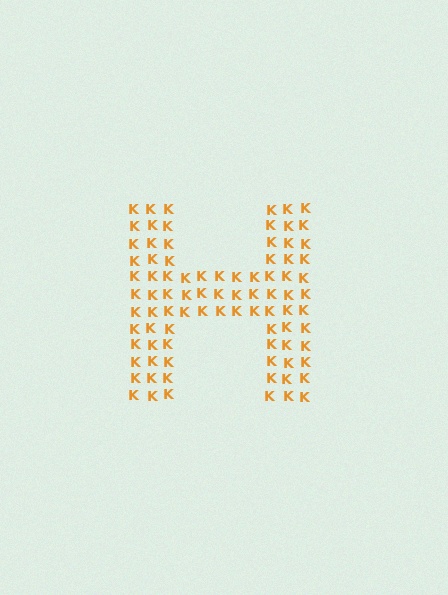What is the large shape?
The large shape is the letter H.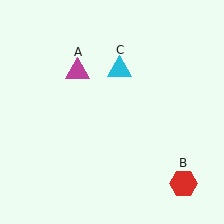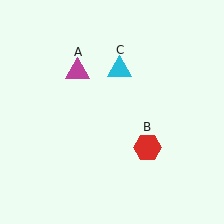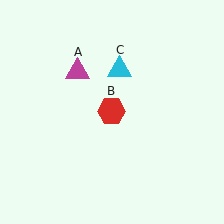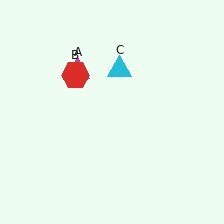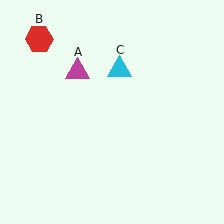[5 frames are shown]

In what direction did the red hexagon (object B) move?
The red hexagon (object B) moved up and to the left.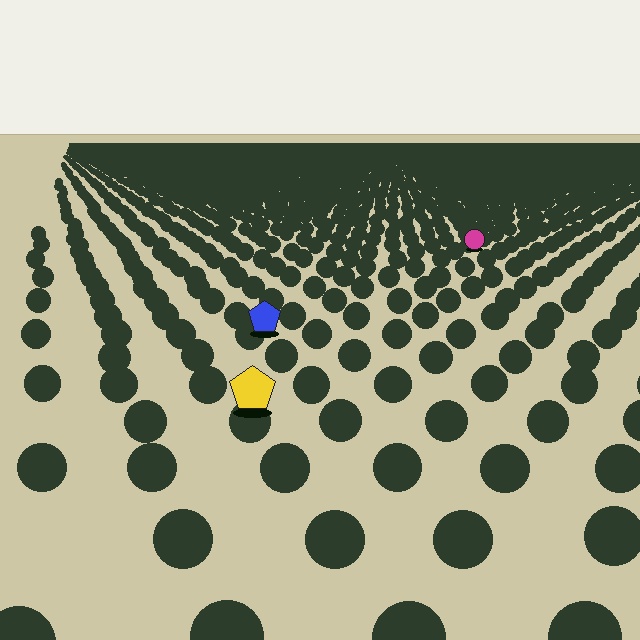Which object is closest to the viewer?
The yellow pentagon is closest. The texture marks near it are larger and more spread out.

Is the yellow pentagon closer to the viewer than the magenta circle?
Yes. The yellow pentagon is closer — you can tell from the texture gradient: the ground texture is coarser near it.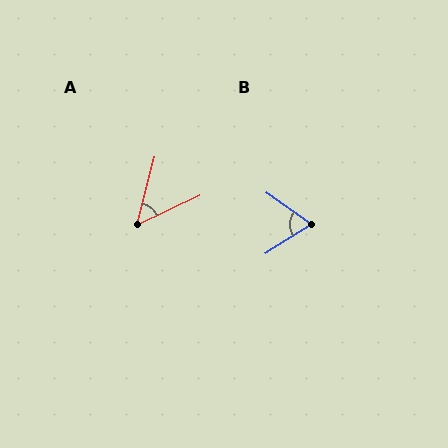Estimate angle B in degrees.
Approximately 68 degrees.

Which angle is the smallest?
A, at approximately 50 degrees.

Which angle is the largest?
B, at approximately 68 degrees.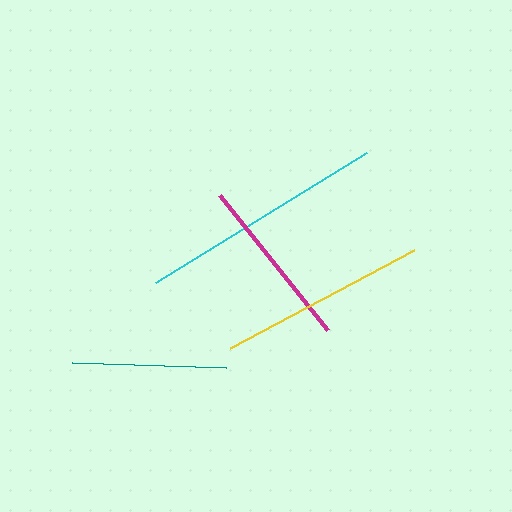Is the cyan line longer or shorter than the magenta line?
The cyan line is longer than the magenta line.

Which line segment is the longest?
The cyan line is the longest at approximately 248 pixels.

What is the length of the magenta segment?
The magenta segment is approximately 173 pixels long.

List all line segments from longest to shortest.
From longest to shortest: cyan, yellow, magenta, teal.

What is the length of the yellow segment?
The yellow segment is approximately 209 pixels long.